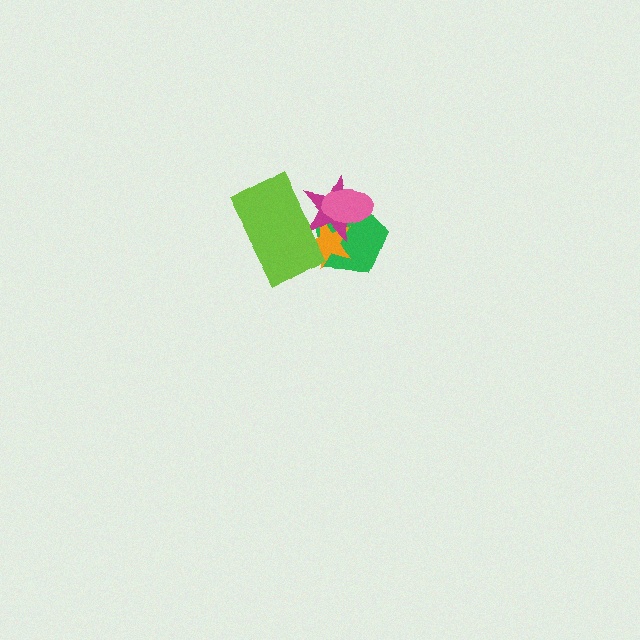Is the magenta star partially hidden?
Yes, it is partially covered by another shape.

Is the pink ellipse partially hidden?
No, no other shape covers it.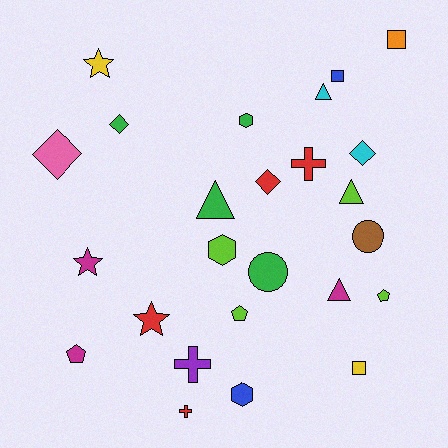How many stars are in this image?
There are 3 stars.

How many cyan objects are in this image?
There are 2 cyan objects.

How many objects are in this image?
There are 25 objects.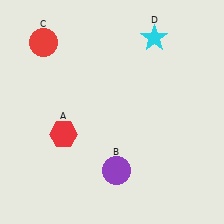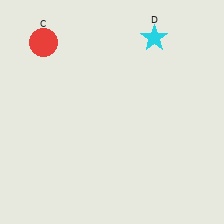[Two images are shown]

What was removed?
The purple circle (B), the red hexagon (A) were removed in Image 2.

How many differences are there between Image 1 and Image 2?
There are 2 differences between the two images.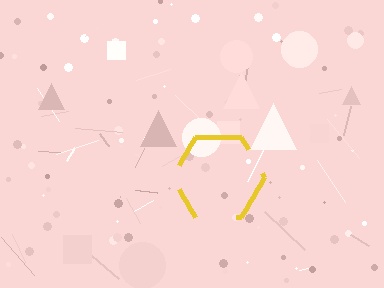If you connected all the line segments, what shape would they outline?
They would outline a hexagon.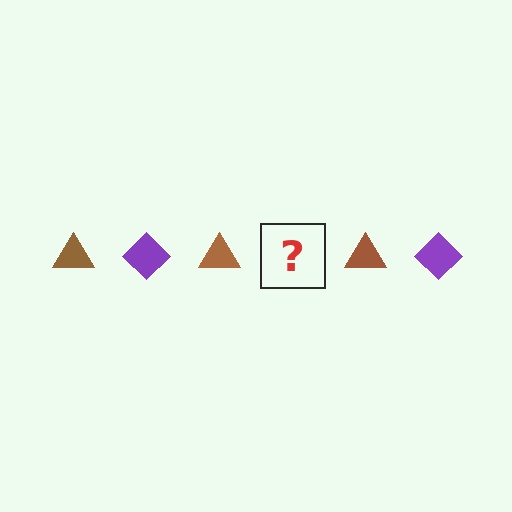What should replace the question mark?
The question mark should be replaced with a purple diamond.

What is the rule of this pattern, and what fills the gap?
The rule is that the pattern alternates between brown triangle and purple diamond. The gap should be filled with a purple diamond.